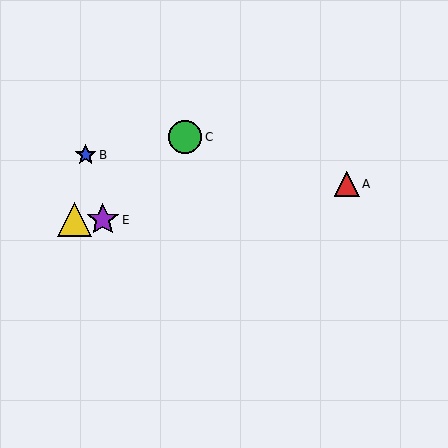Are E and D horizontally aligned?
Yes, both are at y≈220.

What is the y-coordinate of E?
Object E is at y≈220.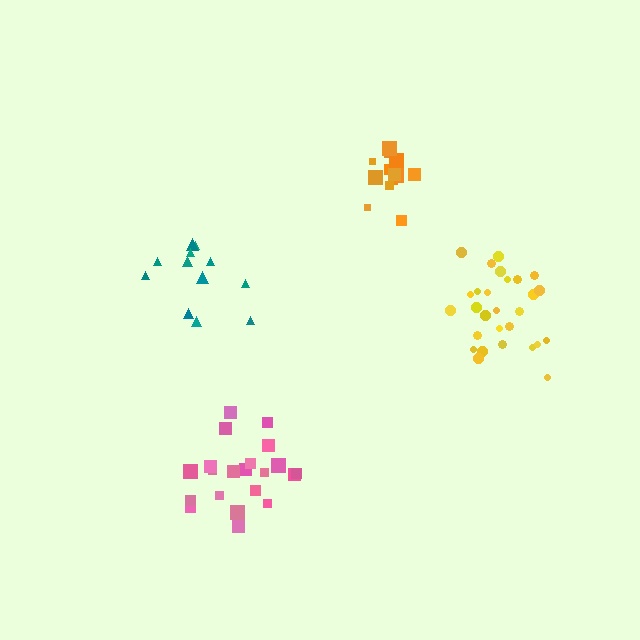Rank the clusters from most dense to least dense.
orange, yellow, pink, teal.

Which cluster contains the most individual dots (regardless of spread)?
Yellow (28).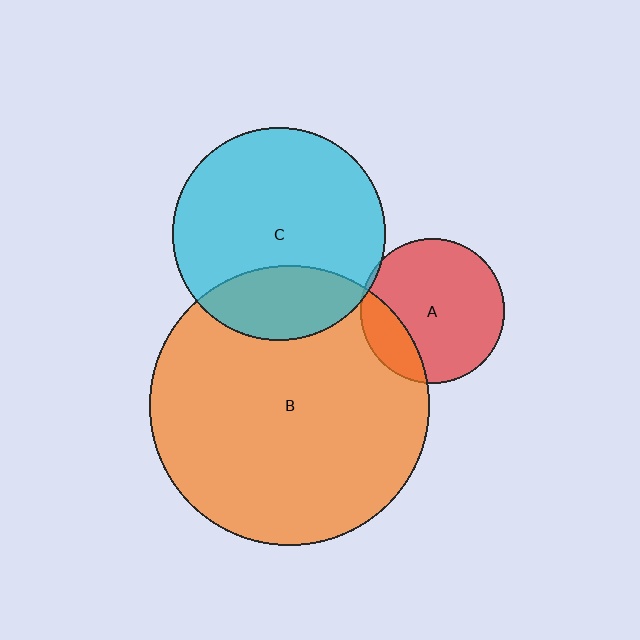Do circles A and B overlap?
Yes.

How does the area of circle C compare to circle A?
Approximately 2.2 times.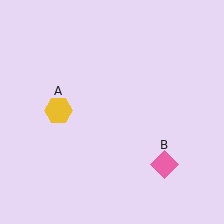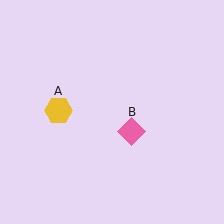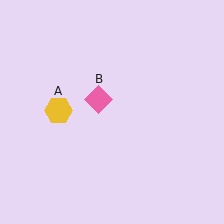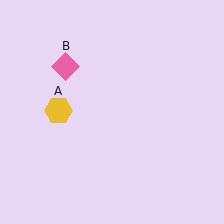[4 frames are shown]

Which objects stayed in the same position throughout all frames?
Yellow hexagon (object A) remained stationary.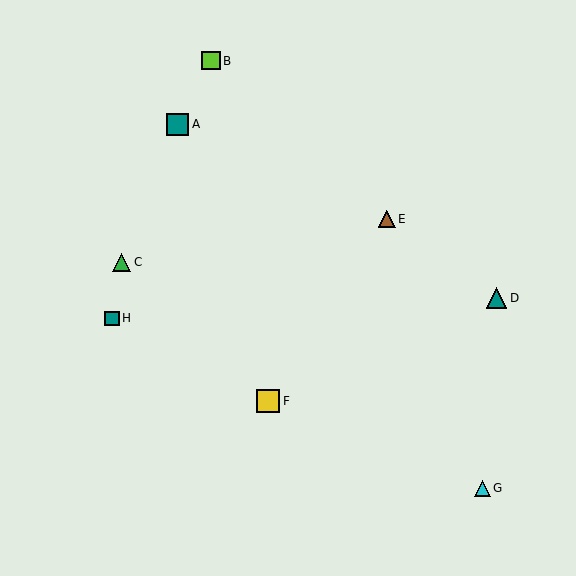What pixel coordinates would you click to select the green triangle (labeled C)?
Click at (122, 262) to select the green triangle C.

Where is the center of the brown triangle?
The center of the brown triangle is at (387, 219).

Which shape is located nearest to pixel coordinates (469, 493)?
The cyan triangle (labeled G) at (482, 488) is nearest to that location.